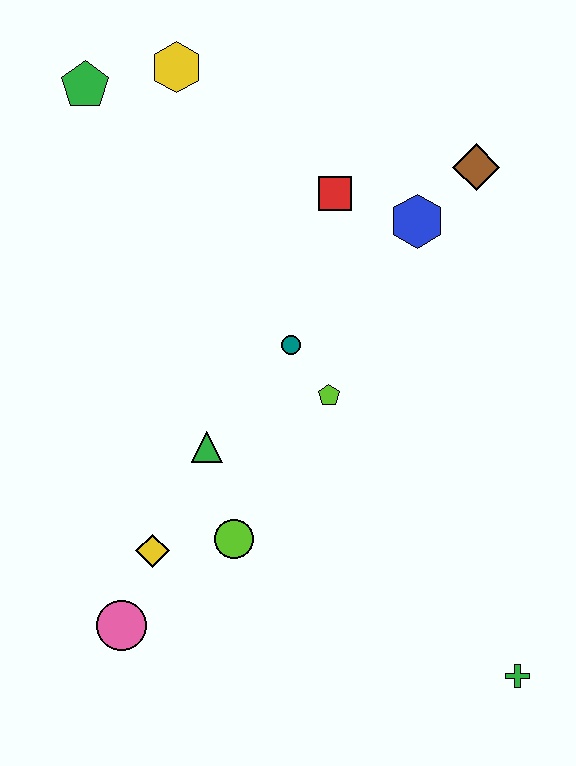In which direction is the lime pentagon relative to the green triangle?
The lime pentagon is to the right of the green triangle.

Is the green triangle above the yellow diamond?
Yes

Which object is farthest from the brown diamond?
The pink circle is farthest from the brown diamond.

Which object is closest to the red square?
The blue hexagon is closest to the red square.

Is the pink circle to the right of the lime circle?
No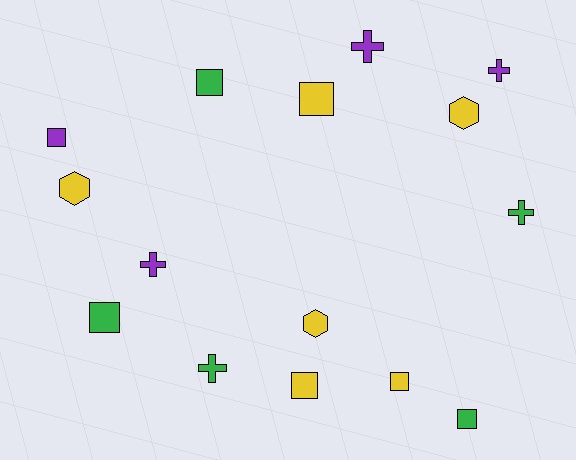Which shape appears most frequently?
Square, with 7 objects.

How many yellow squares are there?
There are 3 yellow squares.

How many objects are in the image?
There are 15 objects.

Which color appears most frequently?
Yellow, with 6 objects.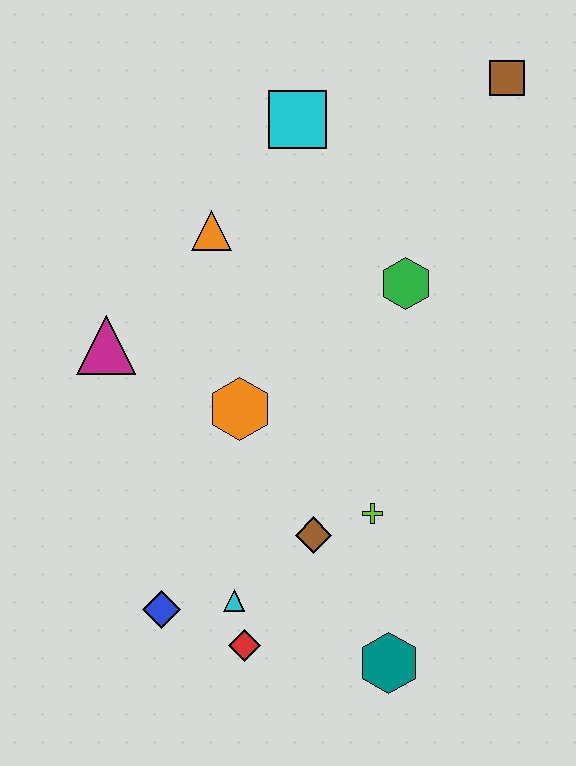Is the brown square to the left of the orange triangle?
No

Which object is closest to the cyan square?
The orange triangle is closest to the cyan square.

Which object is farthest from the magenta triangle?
The brown square is farthest from the magenta triangle.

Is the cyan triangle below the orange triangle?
Yes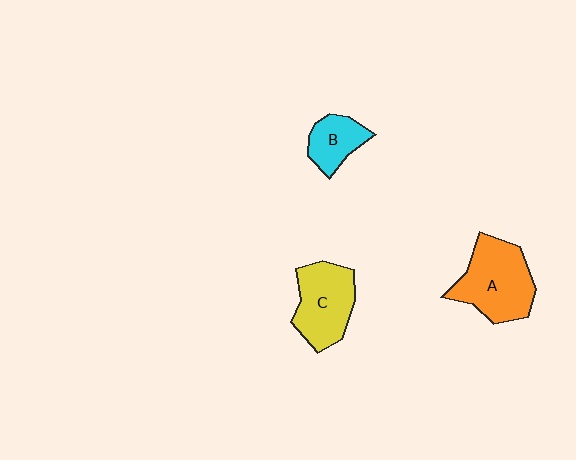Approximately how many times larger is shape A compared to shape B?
Approximately 2.0 times.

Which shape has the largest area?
Shape A (orange).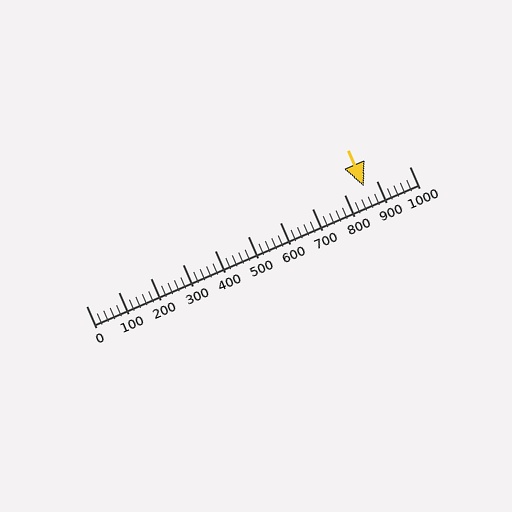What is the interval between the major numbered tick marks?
The major tick marks are spaced 100 units apart.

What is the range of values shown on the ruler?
The ruler shows values from 0 to 1000.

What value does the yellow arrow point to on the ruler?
The yellow arrow points to approximately 860.